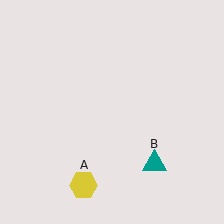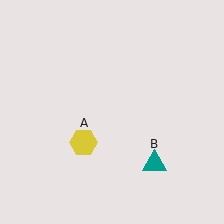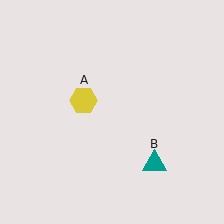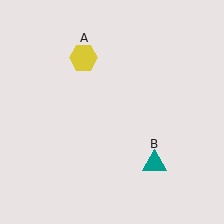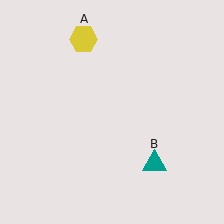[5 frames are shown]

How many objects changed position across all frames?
1 object changed position: yellow hexagon (object A).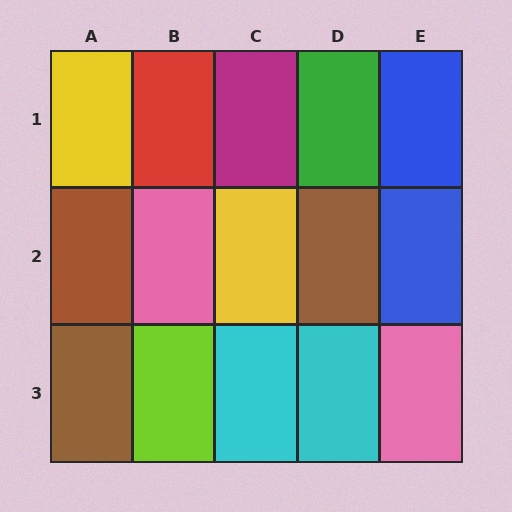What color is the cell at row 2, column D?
Brown.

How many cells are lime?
1 cell is lime.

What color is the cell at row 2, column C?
Yellow.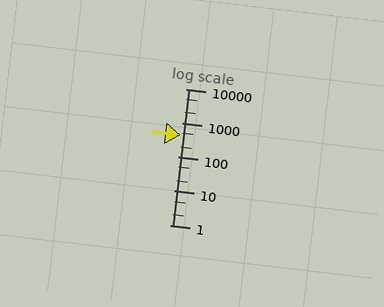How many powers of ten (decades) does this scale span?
The scale spans 4 decades, from 1 to 10000.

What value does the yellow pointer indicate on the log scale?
The pointer indicates approximately 440.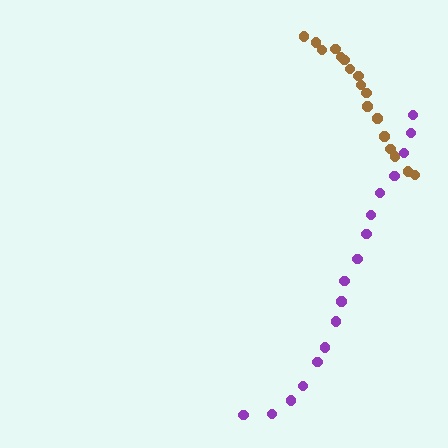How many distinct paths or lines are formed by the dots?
There are 2 distinct paths.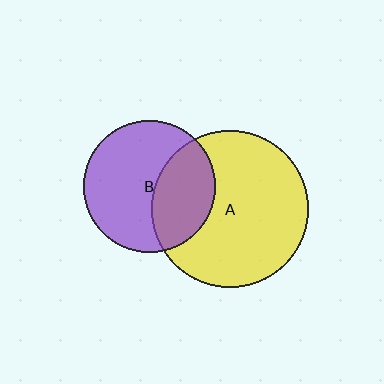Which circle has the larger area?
Circle A (yellow).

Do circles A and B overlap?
Yes.